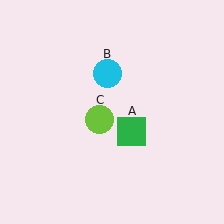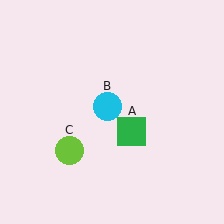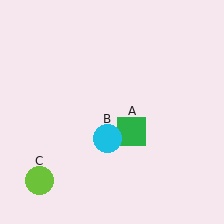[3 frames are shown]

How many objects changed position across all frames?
2 objects changed position: cyan circle (object B), lime circle (object C).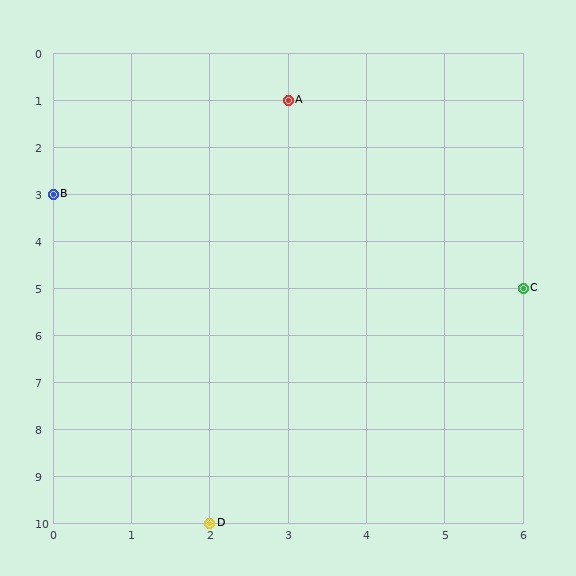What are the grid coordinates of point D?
Point D is at grid coordinates (2, 10).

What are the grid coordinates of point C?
Point C is at grid coordinates (6, 5).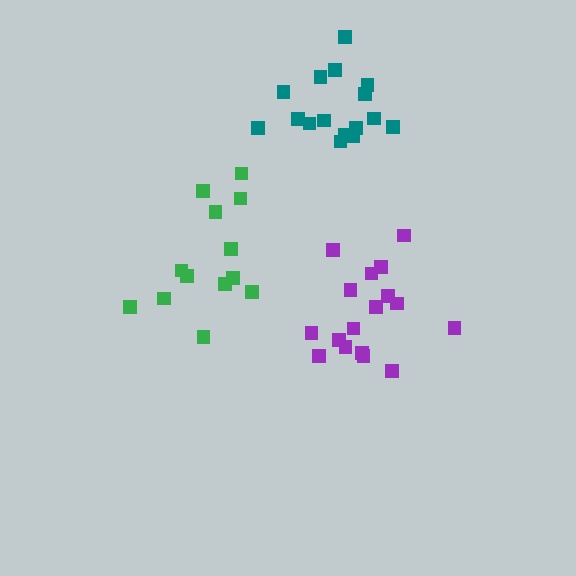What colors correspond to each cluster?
The clusters are colored: teal, purple, green.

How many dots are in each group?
Group 1: 16 dots, Group 2: 17 dots, Group 3: 13 dots (46 total).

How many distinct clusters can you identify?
There are 3 distinct clusters.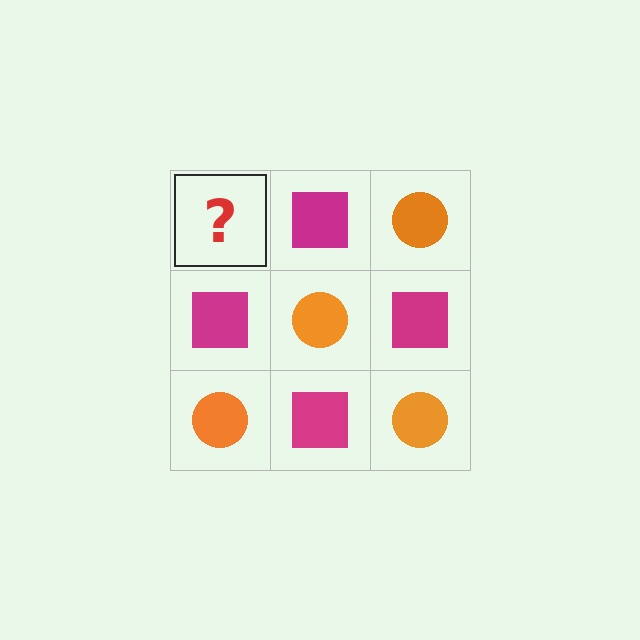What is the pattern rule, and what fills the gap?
The rule is that it alternates orange circle and magenta square in a checkerboard pattern. The gap should be filled with an orange circle.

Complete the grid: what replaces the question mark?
The question mark should be replaced with an orange circle.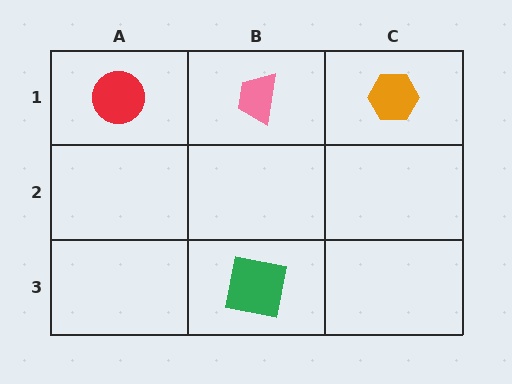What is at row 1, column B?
A pink trapezoid.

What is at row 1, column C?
An orange hexagon.